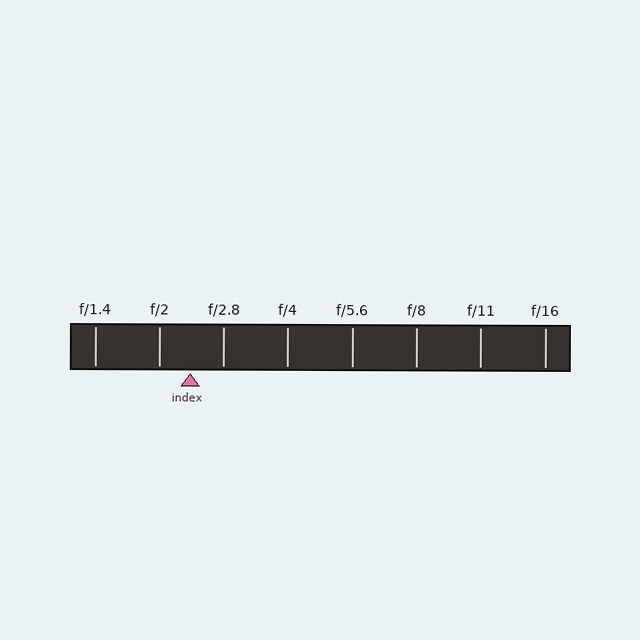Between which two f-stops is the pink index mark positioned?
The index mark is between f/2 and f/2.8.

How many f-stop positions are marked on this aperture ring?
There are 8 f-stop positions marked.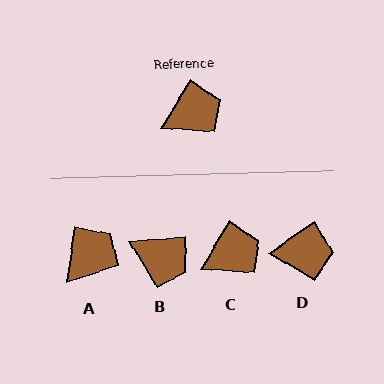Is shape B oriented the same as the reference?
No, it is off by about 54 degrees.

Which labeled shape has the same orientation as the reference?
C.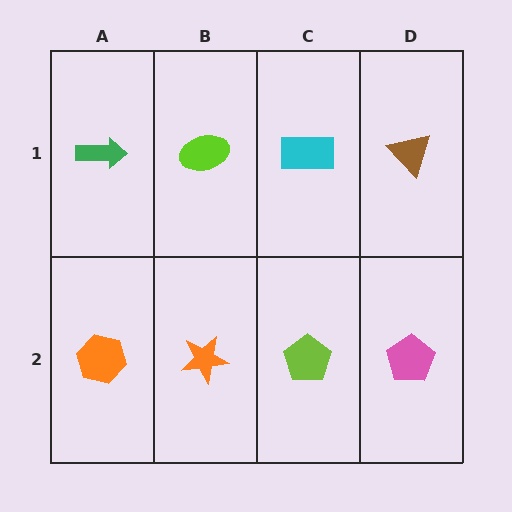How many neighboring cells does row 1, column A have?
2.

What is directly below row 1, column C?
A lime pentagon.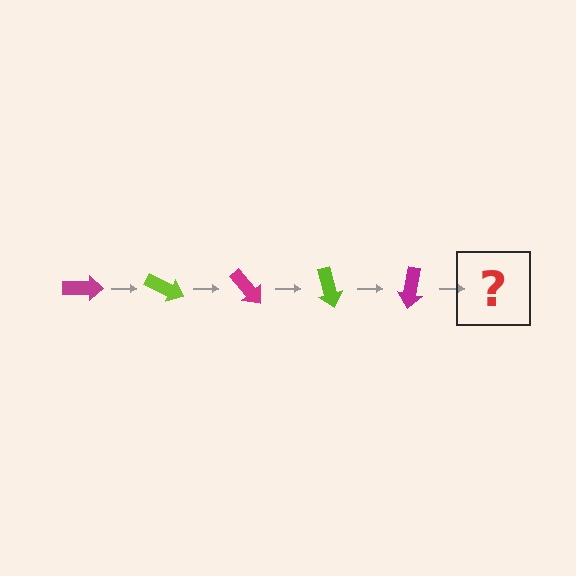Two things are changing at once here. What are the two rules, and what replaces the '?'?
The two rules are that it rotates 25 degrees each step and the color cycles through magenta and lime. The '?' should be a lime arrow, rotated 125 degrees from the start.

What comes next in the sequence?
The next element should be a lime arrow, rotated 125 degrees from the start.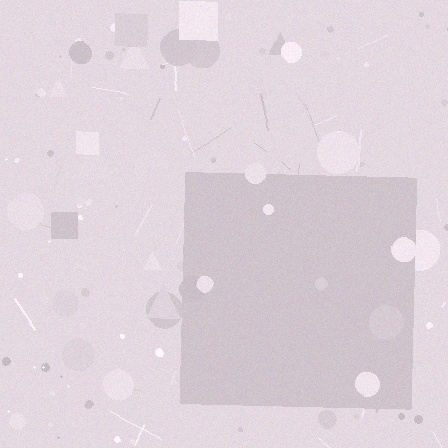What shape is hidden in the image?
A square is hidden in the image.